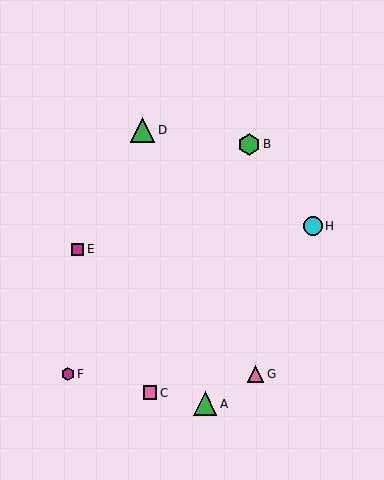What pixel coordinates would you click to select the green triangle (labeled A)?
Click at (205, 404) to select the green triangle A.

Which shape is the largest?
The green triangle (labeled D) is the largest.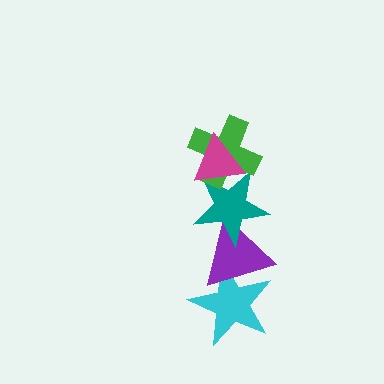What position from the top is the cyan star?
The cyan star is 5th from the top.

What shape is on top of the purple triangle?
The teal star is on top of the purple triangle.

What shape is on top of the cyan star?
The purple triangle is on top of the cyan star.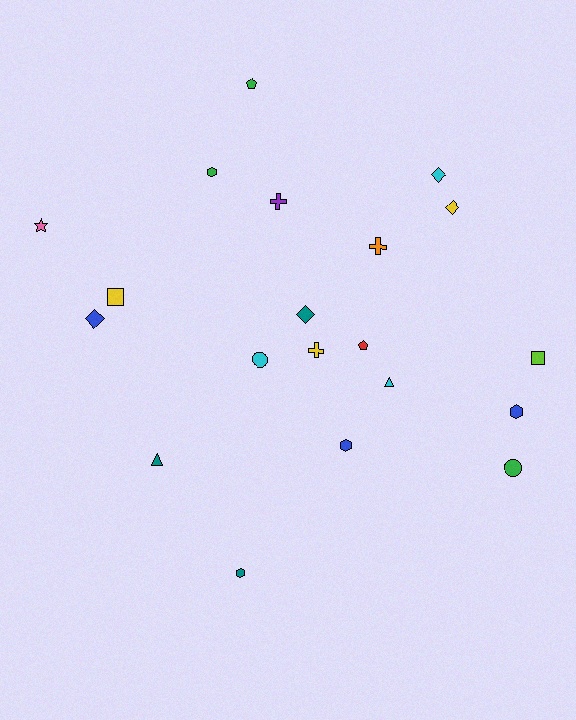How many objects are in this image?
There are 20 objects.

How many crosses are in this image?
There are 3 crosses.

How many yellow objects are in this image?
There are 3 yellow objects.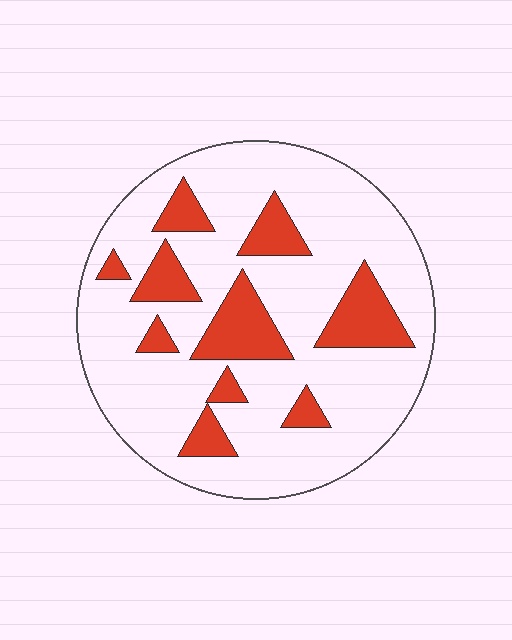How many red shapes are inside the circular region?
10.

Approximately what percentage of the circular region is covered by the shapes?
Approximately 20%.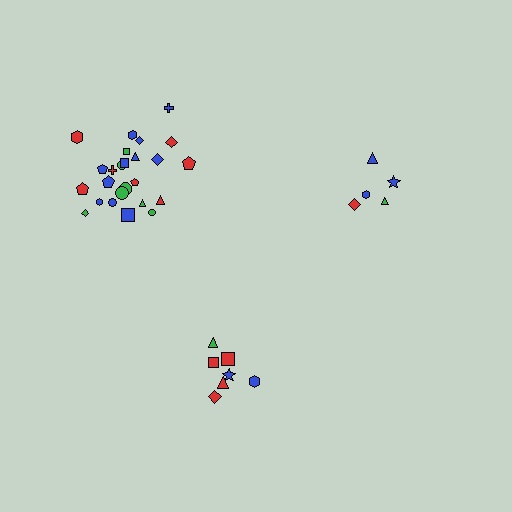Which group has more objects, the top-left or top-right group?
The top-left group.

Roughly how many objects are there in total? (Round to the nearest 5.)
Roughly 35 objects in total.